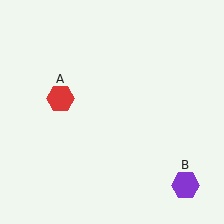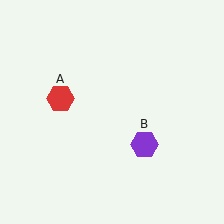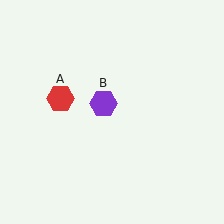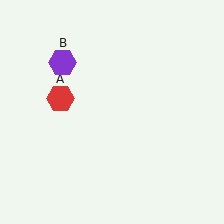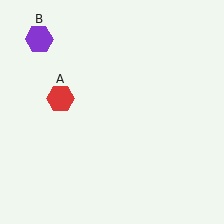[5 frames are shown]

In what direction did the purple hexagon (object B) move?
The purple hexagon (object B) moved up and to the left.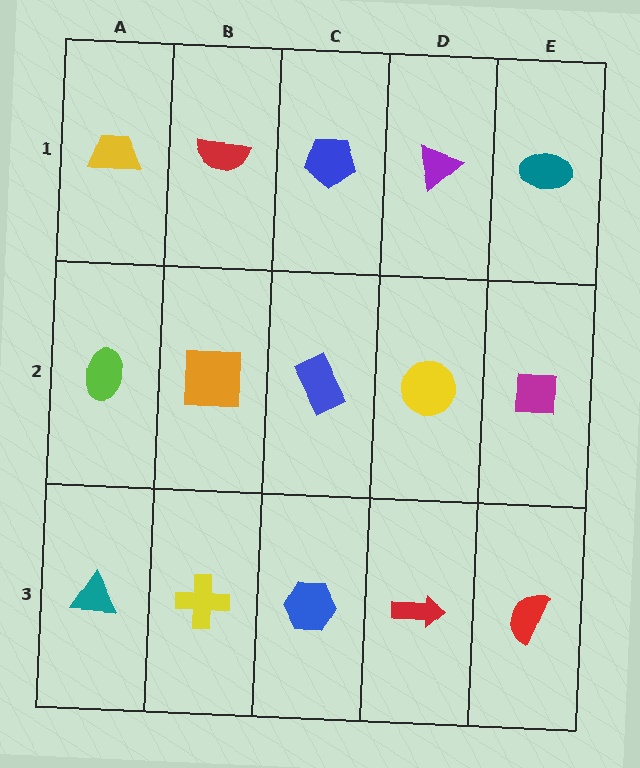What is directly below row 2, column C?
A blue hexagon.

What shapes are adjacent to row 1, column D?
A yellow circle (row 2, column D), a blue pentagon (row 1, column C), a teal ellipse (row 1, column E).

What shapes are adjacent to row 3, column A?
A lime ellipse (row 2, column A), a yellow cross (row 3, column B).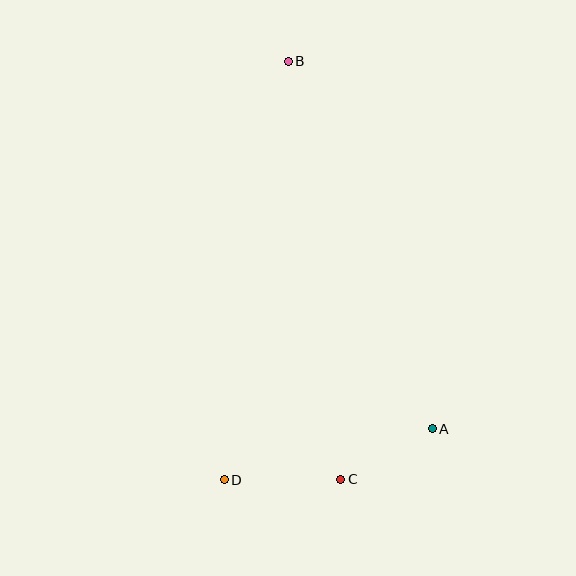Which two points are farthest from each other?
Points B and D are farthest from each other.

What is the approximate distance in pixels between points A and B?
The distance between A and B is approximately 395 pixels.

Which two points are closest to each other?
Points A and C are closest to each other.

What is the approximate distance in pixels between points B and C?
The distance between B and C is approximately 422 pixels.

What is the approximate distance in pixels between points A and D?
The distance between A and D is approximately 215 pixels.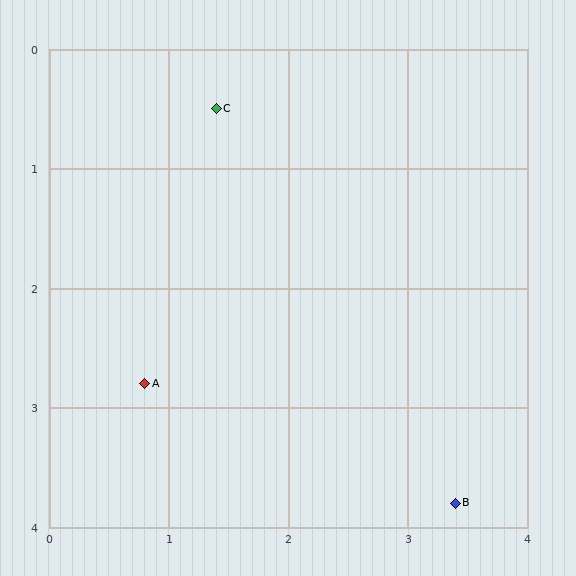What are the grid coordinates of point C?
Point C is at approximately (1.4, 0.5).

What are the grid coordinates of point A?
Point A is at approximately (0.8, 2.8).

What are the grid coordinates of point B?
Point B is at approximately (3.4, 3.8).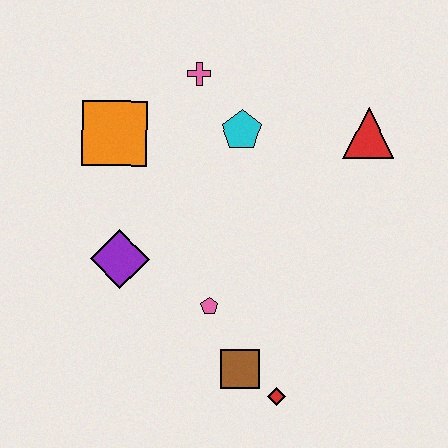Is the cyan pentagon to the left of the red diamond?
Yes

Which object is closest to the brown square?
The red diamond is closest to the brown square.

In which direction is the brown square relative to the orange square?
The brown square is below the orange square.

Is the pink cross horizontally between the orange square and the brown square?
Yes